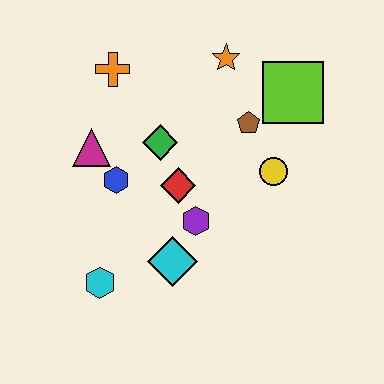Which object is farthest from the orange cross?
The cyan hexagon is farthest from the orange cross.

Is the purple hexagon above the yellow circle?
No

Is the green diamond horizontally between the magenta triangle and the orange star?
Yes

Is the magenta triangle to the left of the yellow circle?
Yes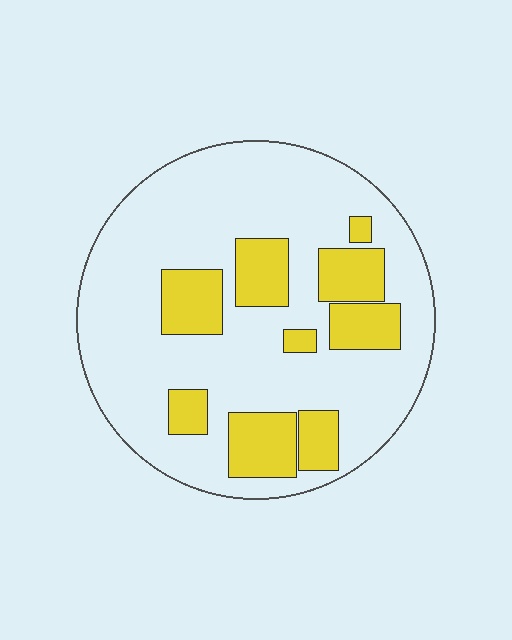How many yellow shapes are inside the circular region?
9.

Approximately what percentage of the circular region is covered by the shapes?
Approximately 25%.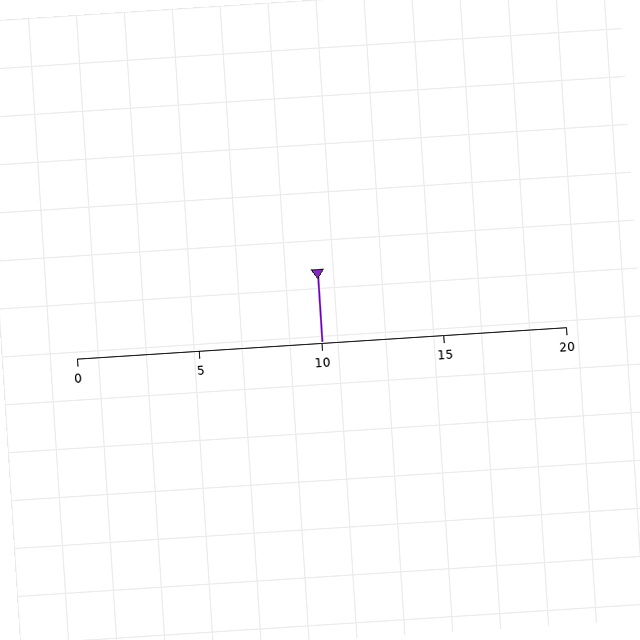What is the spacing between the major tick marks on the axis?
The major ticks are spaced 5 apart.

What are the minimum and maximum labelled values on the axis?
The axis runs from 0 to 20.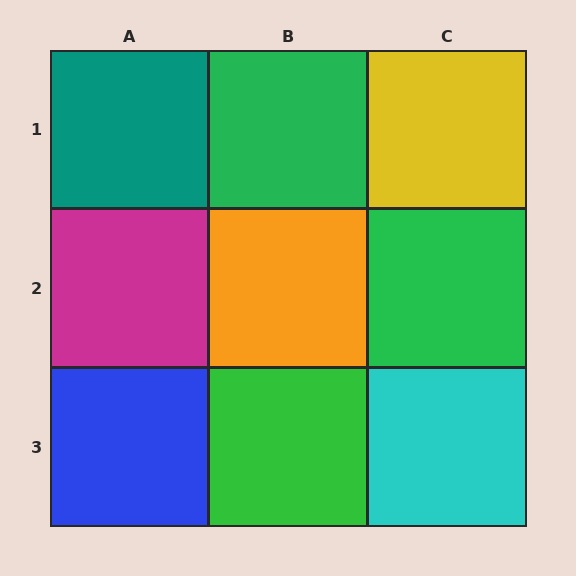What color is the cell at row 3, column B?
Green.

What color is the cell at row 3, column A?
Blue.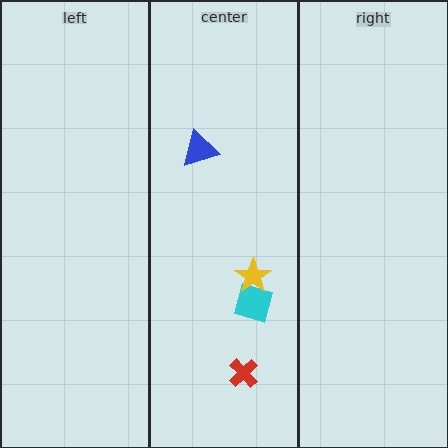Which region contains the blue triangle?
The center region.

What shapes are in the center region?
The red cross, the blue triangle, the cyan square, the yellow star.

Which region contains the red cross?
The center region.